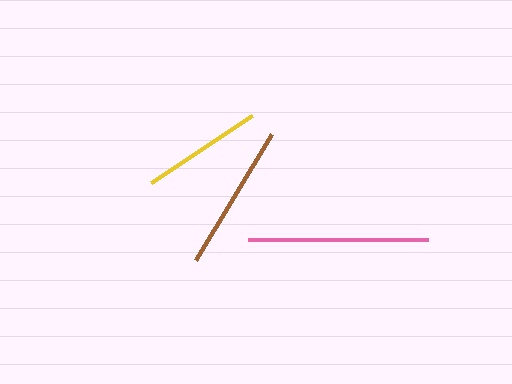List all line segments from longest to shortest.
From longest to shortest: pink, brown, yellow.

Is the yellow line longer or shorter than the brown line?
The brown line is longer than the yellow line.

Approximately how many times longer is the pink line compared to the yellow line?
The pink line is approximately 1.5 times the length of the yellow line.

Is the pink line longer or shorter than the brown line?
The pink line is longer than the brown line.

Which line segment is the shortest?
The yellow line is the shortest at approximately 121 pixels.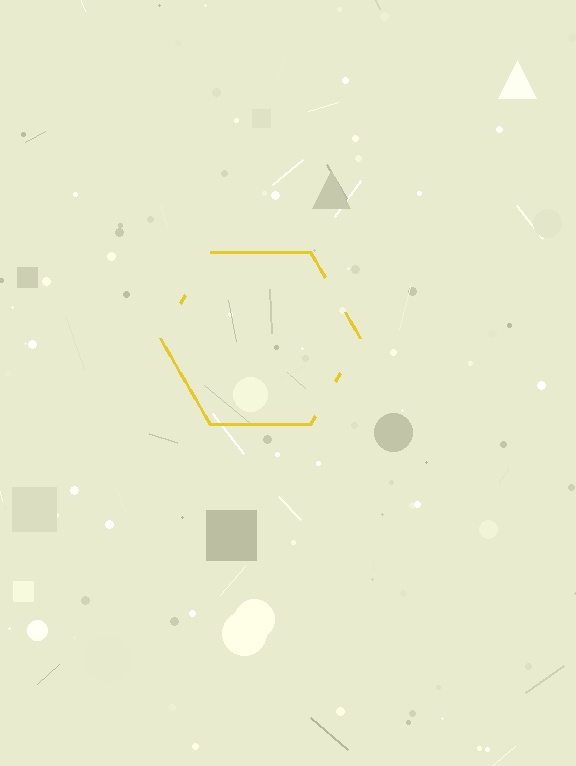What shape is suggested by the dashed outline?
The dashed outline suggests a hexagon.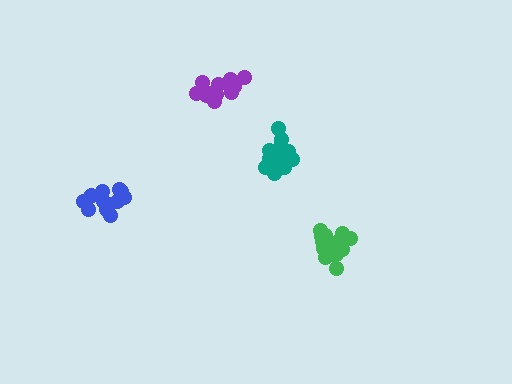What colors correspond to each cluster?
The clusters are colored: green, teal, purple, blue.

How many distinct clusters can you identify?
There are 4 distinct clusters.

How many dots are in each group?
Group 1: 16 dots, Group 2: 18 dots, Group 3: 12 dots, Group 4: 14 dots (60 total).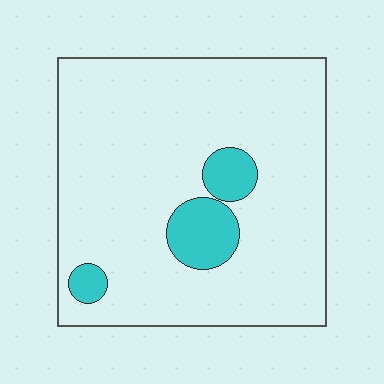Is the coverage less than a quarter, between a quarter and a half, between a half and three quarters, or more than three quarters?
Less than a quarter.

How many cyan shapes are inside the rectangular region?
3.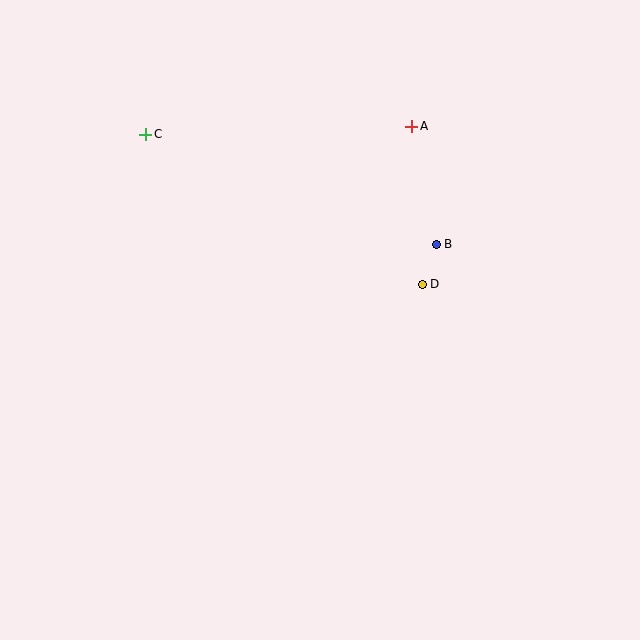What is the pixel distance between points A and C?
The distance between A and C is 266 pixels.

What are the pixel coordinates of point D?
Point D is at (422, 284).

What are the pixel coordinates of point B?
Point B is at (436, 244).